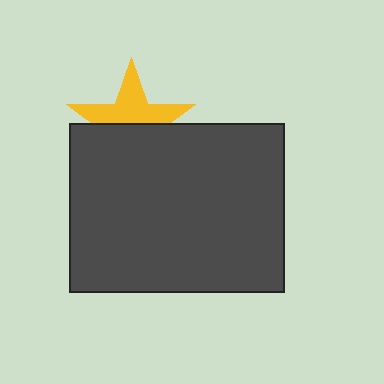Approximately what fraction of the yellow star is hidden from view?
Roughly 48% of the yellow star is hidden behind the dark gray rectangle.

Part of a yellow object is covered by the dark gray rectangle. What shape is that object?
It is a star.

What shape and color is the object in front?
The object in front is a dark gray rectangle.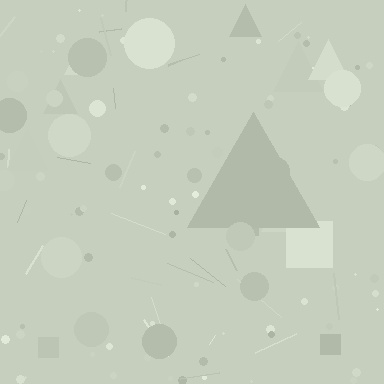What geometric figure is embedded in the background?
A triangle is embedded in the background.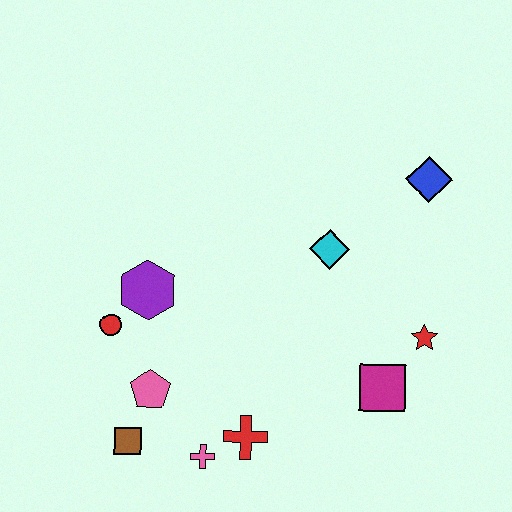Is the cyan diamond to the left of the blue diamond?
Yes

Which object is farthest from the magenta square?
The red circle is farthest from the magenta square.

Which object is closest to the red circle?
The purple hexagon is closest to the red circle.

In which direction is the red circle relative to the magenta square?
The red circle is to the left of the magenta square.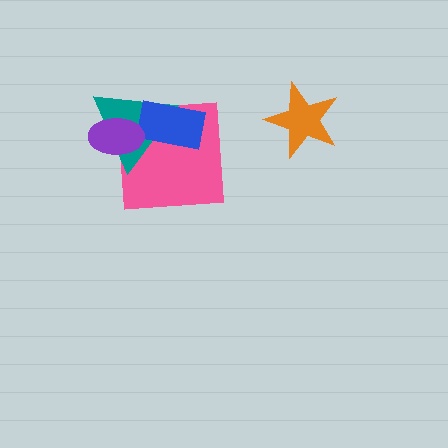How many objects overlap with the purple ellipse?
2 objects overlap with the purple ellipse.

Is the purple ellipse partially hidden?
No, no other shape covers it.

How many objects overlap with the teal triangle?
3 objects overlap with the teal triangle.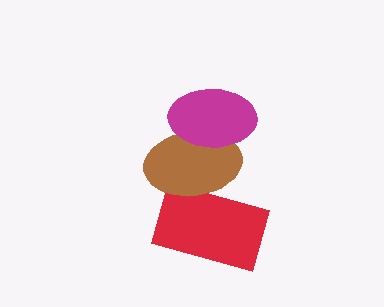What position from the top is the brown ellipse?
The brown ellipse is 2nd from the top.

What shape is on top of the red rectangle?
The brown ellipse is on top of the red rectangle.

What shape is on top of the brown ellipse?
The magenta ellipse is on top of the brown ellipse.